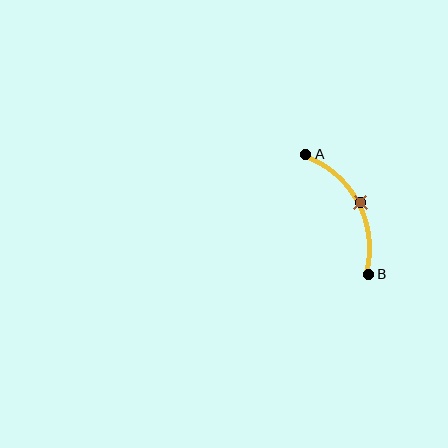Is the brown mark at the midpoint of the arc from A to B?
Yes. The brown mark lies on the arc at equal arc-length from both A and B — it is the arc midpoint.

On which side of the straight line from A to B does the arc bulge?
The arc bulges to the right of the straight line connecting A and B.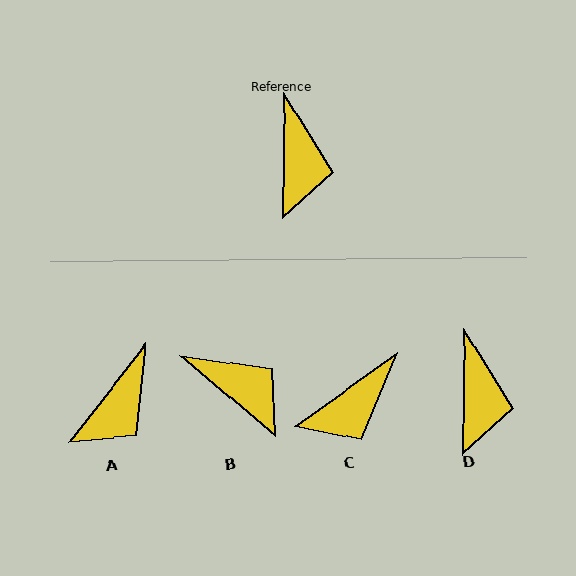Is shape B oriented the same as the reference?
No, it is off by about 50 degrees.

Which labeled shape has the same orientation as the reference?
D.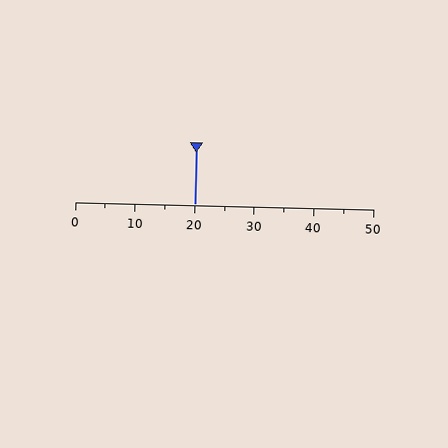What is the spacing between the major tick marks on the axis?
The major ticks are spaced 10 apart.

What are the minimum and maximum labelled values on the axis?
The axis runs from 0 to 50.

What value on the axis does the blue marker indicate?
The marker indicates approximately 20.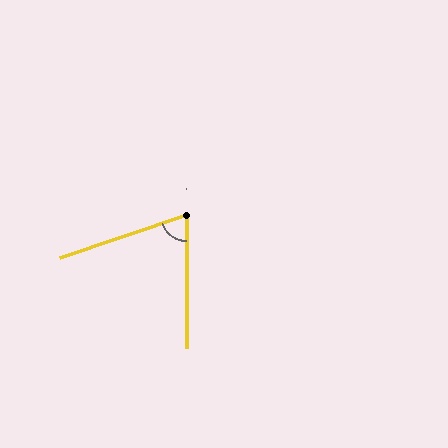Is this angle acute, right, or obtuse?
It is acute.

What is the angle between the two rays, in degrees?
Approximately 71 degrees.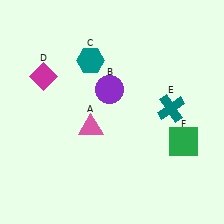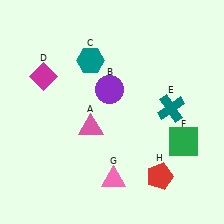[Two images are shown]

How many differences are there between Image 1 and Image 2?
There are 2 differences between the two images.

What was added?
A pink triangle (G), a red pentagon (H) were added in Image 2.